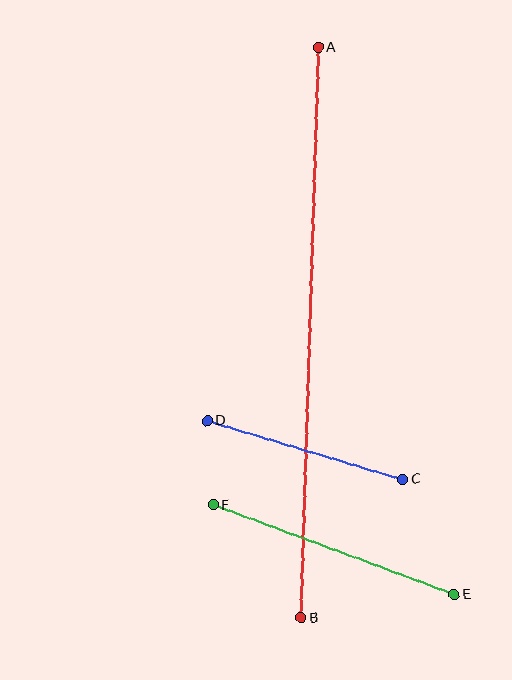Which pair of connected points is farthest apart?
Points A and B are farthest apart.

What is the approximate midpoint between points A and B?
The midpoint is at approximately (310, 333) pixels.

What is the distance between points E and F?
The distance is approximately 257 pixels.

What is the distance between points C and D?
The distance is approximately 204 pixels.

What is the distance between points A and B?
The distance is approximately 571 pixels.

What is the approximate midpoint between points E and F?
The midpoint is at approximately (334, 550) pixels.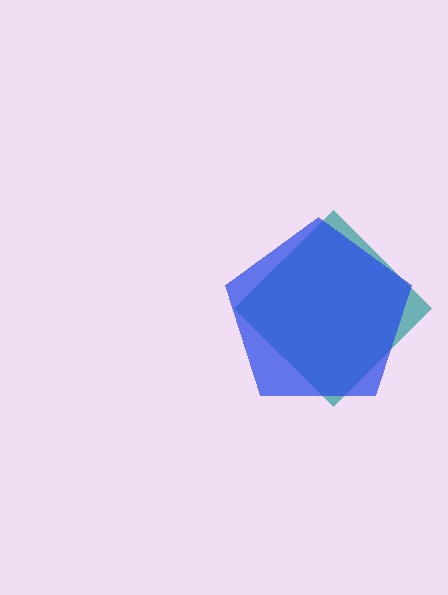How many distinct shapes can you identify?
There are 2 distinct shapes: a teal diamond, a blue pentagon.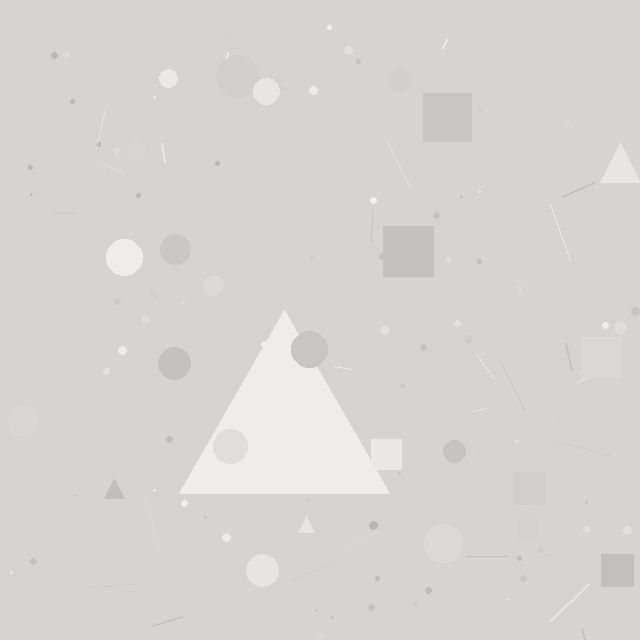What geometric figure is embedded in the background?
A triangle is embedded in the background.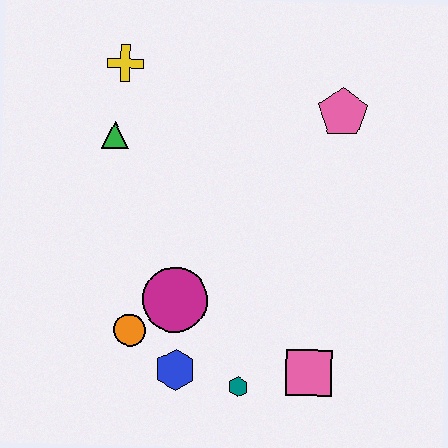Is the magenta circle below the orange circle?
No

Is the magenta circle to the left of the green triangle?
No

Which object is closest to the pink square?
The teal hexagon is closest to the pink square.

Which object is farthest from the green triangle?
The pink square is farthest from the green triangle.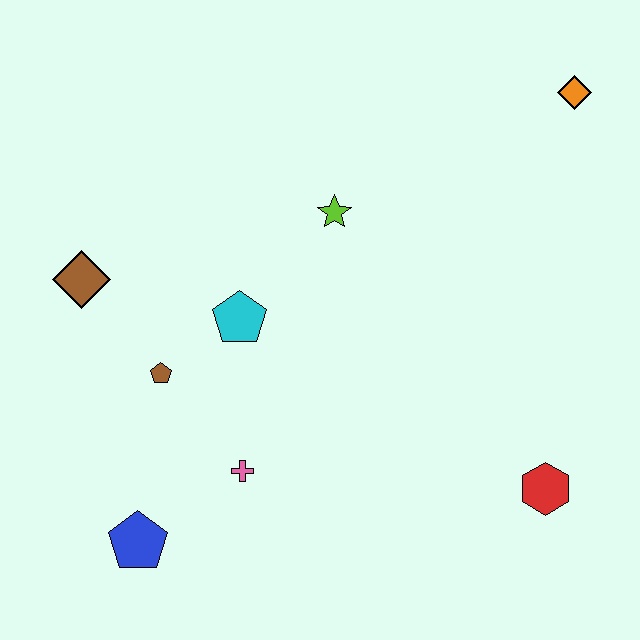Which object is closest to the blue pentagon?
The pink cross is closest to the blue pentagon.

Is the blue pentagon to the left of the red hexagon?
Yes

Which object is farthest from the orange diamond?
The blue pentagon is farthest from the orange diamond.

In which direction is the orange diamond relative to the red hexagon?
The orange diamond is above the red hexagon.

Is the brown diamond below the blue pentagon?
No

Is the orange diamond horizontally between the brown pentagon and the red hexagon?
No